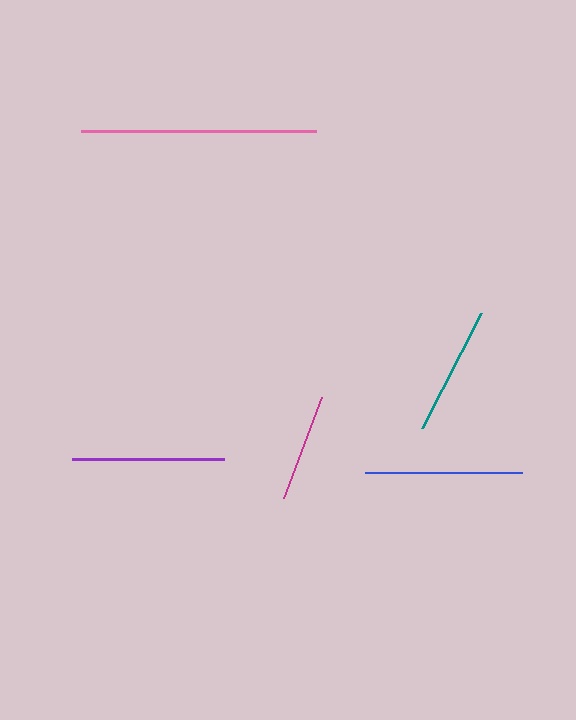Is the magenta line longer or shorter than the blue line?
The blue line is longer than the magenta line.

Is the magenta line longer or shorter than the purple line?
The purple line is longer than the magenta line.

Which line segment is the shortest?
The magenta line is the shortest at approximately 109 pixels.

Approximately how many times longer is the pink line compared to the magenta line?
The pink line is approximately 2.2 times the length of the magenta line.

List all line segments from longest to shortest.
From longest to shortest: pink, blue, purple, teal, magenta.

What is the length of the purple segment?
The purple segment is approximately 152 pixels long.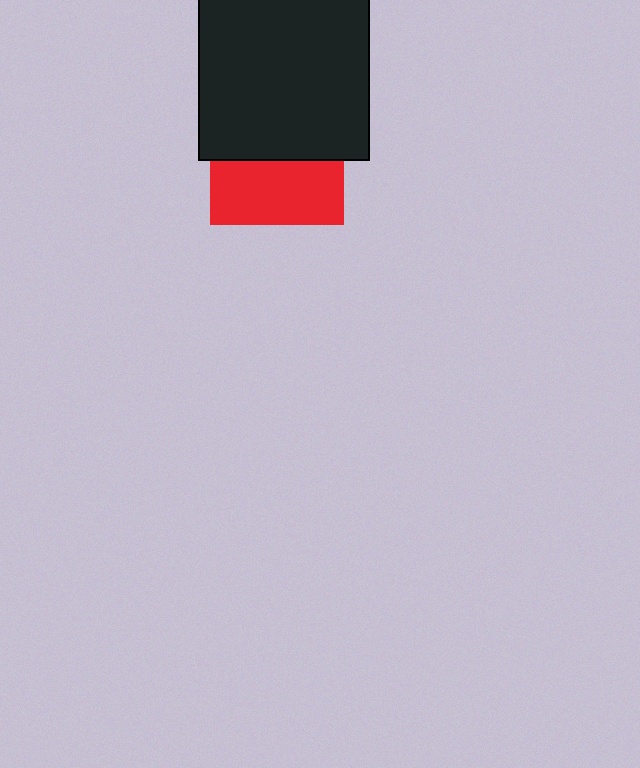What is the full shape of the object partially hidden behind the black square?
The partially hidden object is a red square.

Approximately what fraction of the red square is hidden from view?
Roughly 52% of the red square is hidden behind the black square.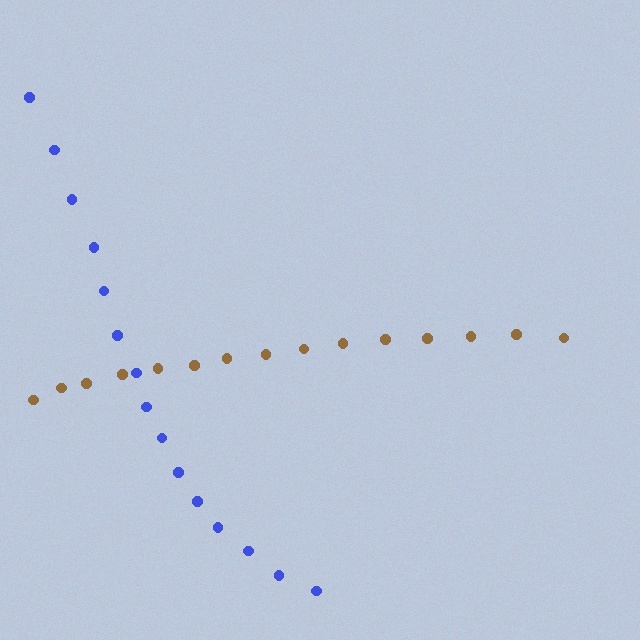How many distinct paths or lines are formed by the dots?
There are 2 distinct paths.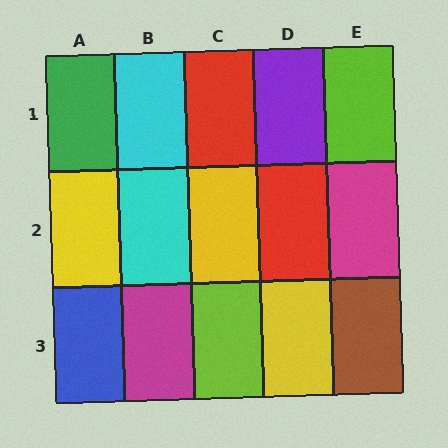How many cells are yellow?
3 cells are yellow.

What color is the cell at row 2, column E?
Magenta.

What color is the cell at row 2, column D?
Red.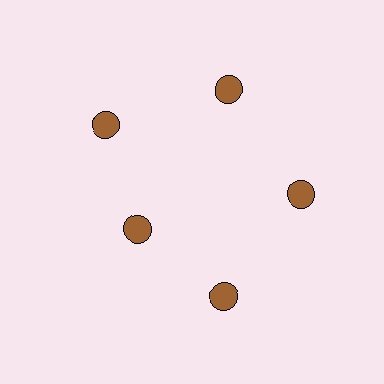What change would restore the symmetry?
The symmetry would be restored by moving it outward, back onto the ring so that all 5 circles sit at equal angles and equal distance from the center.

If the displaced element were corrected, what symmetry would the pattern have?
It would have 5-fold rotational symmetry — the pattern would map onto itself every 72 degrees.